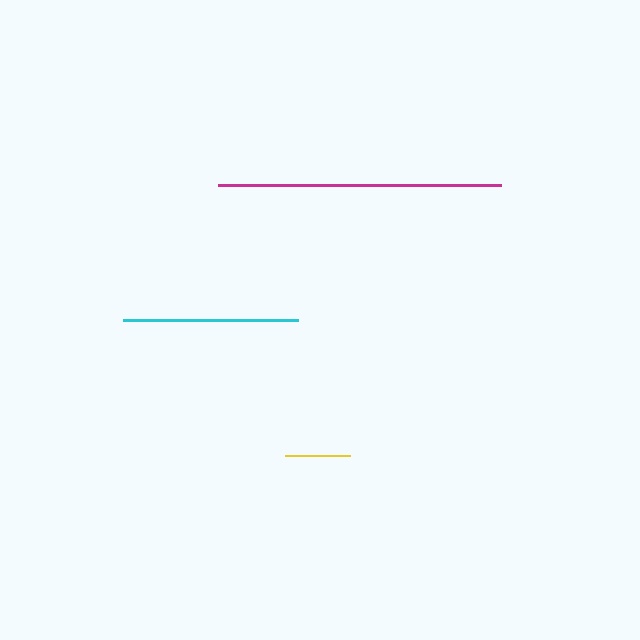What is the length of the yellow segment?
The yellow segment is approximately 65 pixels long.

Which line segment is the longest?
The magenta line is the longest at approximately 283 pixels.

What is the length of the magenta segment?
The magenta segment is approximately 283 pixels long.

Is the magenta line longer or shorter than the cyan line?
The magenta line is longer than the cyan line.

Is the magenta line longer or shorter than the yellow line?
The magenta line is longer than the yellow line.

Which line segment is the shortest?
The yellow line is the shortest at approximately 65 pixels.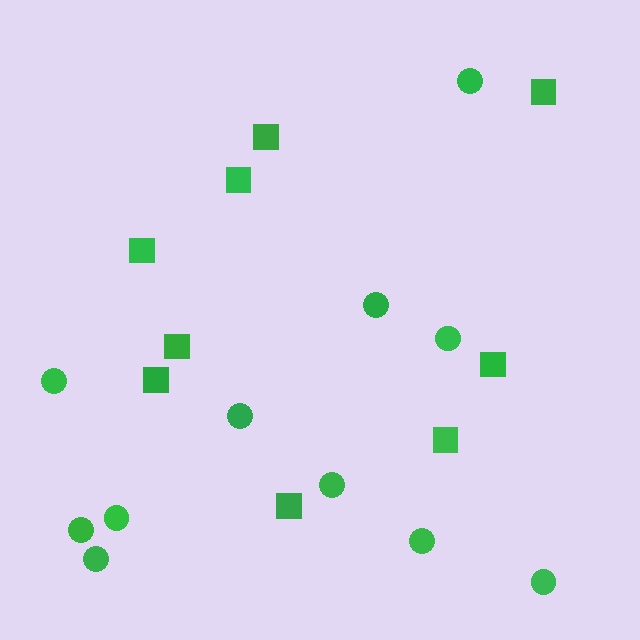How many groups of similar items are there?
There are 2 groups: one group of circles (11) and one group of squares (9).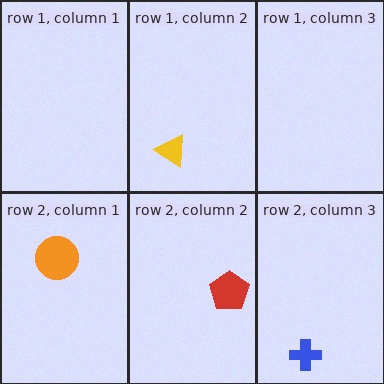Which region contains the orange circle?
The row 2, column 1 region.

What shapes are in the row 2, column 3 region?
The blue cross.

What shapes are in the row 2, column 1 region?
The orange circle.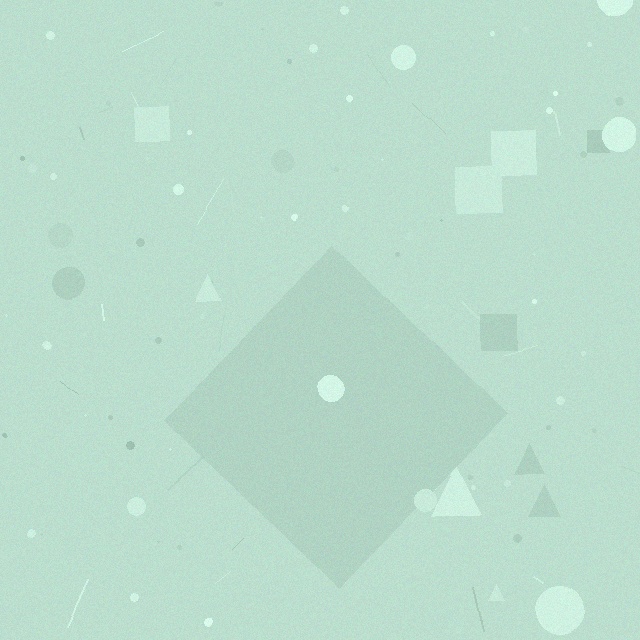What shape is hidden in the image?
A diamond is hidden in the image.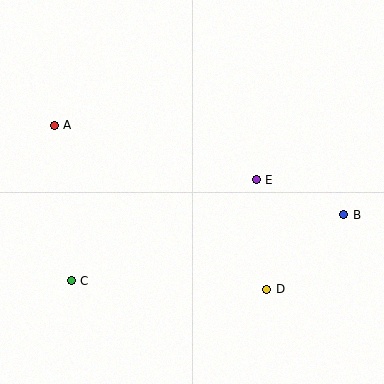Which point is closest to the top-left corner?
Point A is closest to the top-left corner.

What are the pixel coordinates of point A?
Point A is at (54, 125).